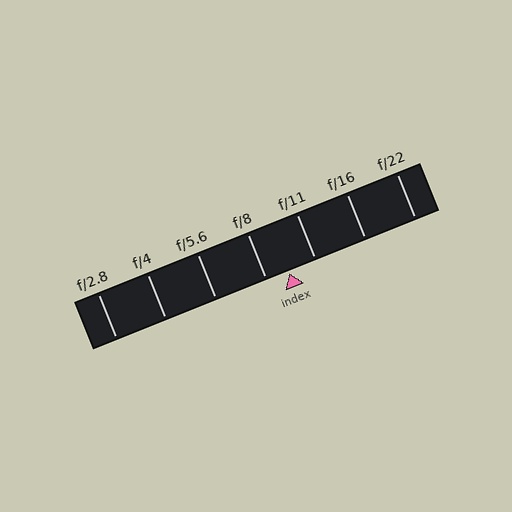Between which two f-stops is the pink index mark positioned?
The index mark is between f/8 and f/11.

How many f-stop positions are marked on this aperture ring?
There are 7 f-stop positions marked.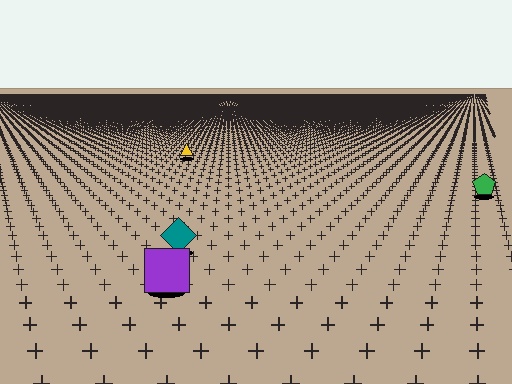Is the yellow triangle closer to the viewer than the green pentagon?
No. The green pentagon is closer — you can tell from the texture gradient: the ground texture is coarser near it.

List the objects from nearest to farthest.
From nearest to farthest: the purple square, the teal diamond, the green pentagon, the yellow triangle.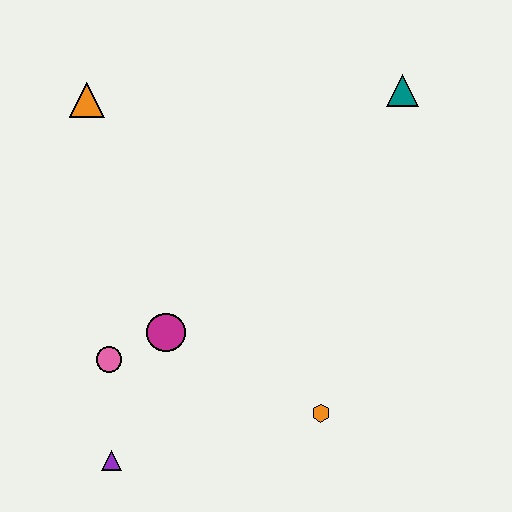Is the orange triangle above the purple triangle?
Yes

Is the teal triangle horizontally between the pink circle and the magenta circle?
No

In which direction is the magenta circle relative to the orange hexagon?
The magenta circle is to the left of the orange hexagon.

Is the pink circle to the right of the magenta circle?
No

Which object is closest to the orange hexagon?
The magenta circle is closest to the orange hexagon.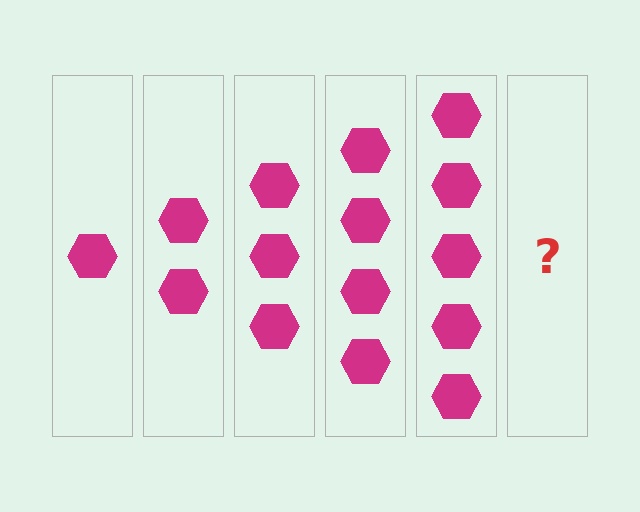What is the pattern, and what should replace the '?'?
The pattern is that each step adds one more hexagon. The '?' should be 6 hexagons.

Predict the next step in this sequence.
The next step is 6 hexagons.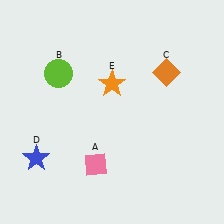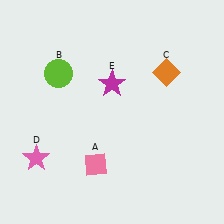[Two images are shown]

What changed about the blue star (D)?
In Image 1, D is blue. In Image 2, it changed to pink.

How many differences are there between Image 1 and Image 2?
There are 2 differences between the two images.